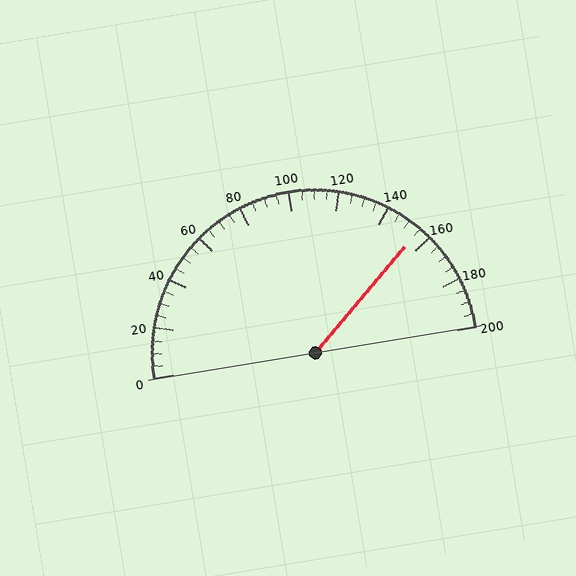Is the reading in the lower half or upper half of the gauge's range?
The reading is in the upper half of the range (0 to 200).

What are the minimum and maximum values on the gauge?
The gauge ranges from 0 to 200.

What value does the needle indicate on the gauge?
The needle indicates approximately 155.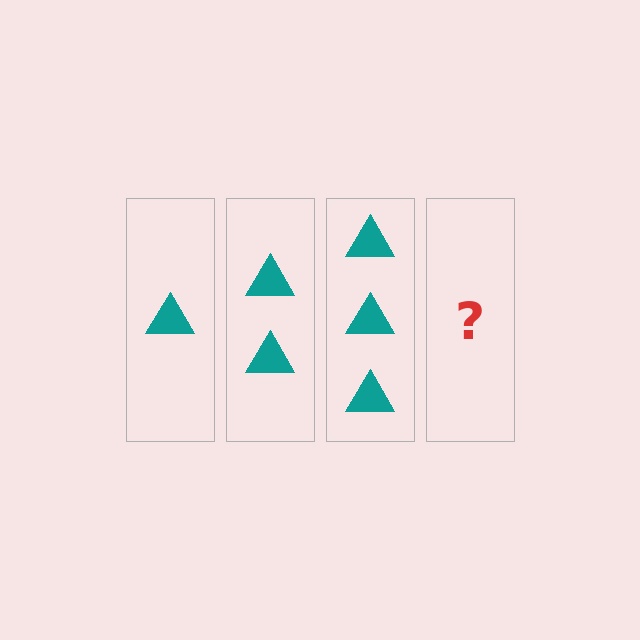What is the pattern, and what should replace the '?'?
The pattern is that each step adds one more triangle. The '?' should be 4 triangles.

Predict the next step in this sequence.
The next step is 4 triangles.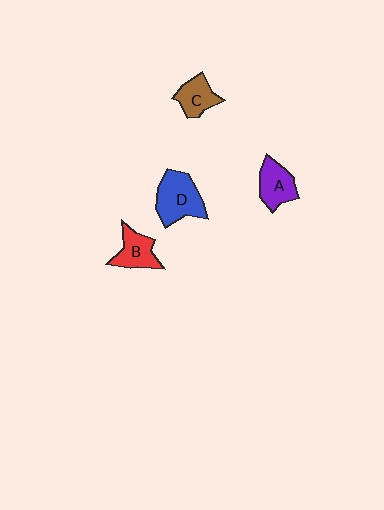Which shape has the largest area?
Shape D (blue).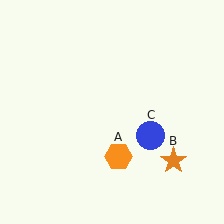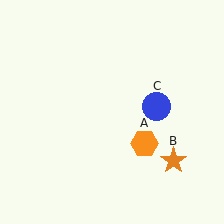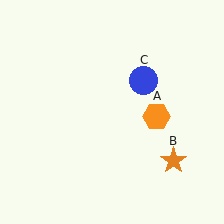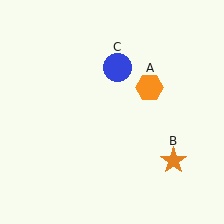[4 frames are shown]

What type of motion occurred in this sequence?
The orange hexagon (object A), blue circle (object C) rotated counterclockwise around the center of the scene.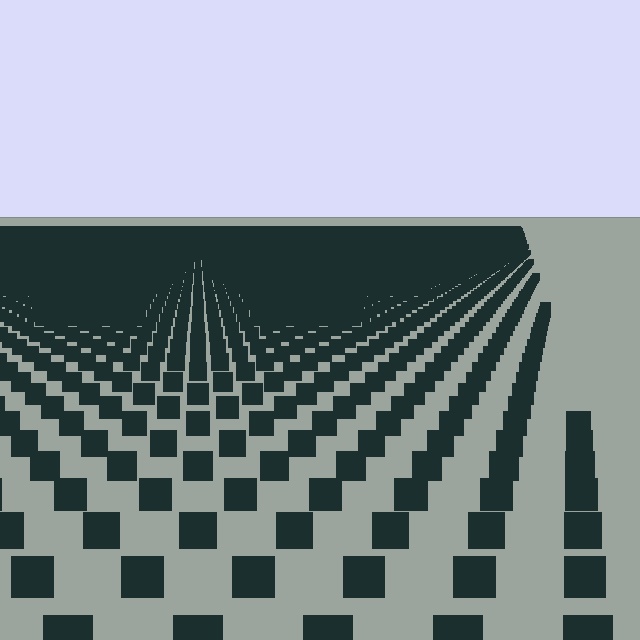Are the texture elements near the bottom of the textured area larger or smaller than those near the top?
Larger. Near the bottom, elements are closer to the viewer and appear at a bigger on-screen size.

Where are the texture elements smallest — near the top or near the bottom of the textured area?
Near the top.